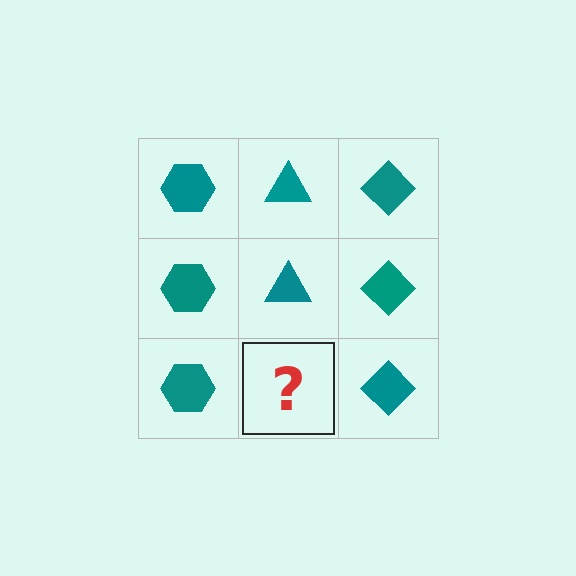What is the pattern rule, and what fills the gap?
The rule is that each column has a consistent shape. The gap should be filled with a teal triangle.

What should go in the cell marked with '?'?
The missing cell should contain a teal triangle.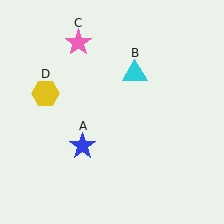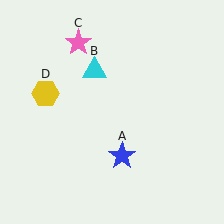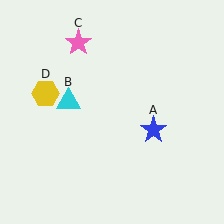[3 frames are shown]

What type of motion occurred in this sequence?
The blue star (object A), cyan triangle (object B) rotated counterclockwise around the center of the scene.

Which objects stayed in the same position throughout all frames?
Pink star (object C) and yellow hexagon (object D) remained stationary.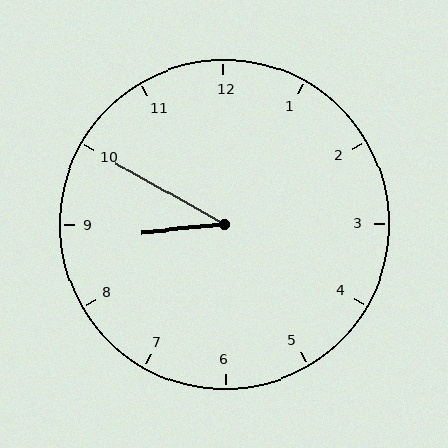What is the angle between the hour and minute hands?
Approximately 35 degrees.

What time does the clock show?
8:50.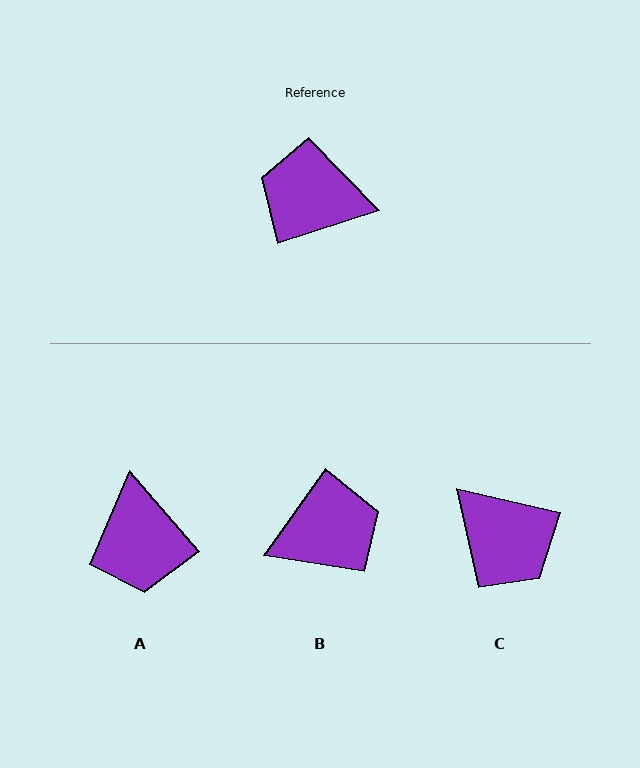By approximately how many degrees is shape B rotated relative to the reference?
Approximately 143 degrees clockwise.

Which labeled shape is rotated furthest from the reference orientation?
C, about 149 degrees away.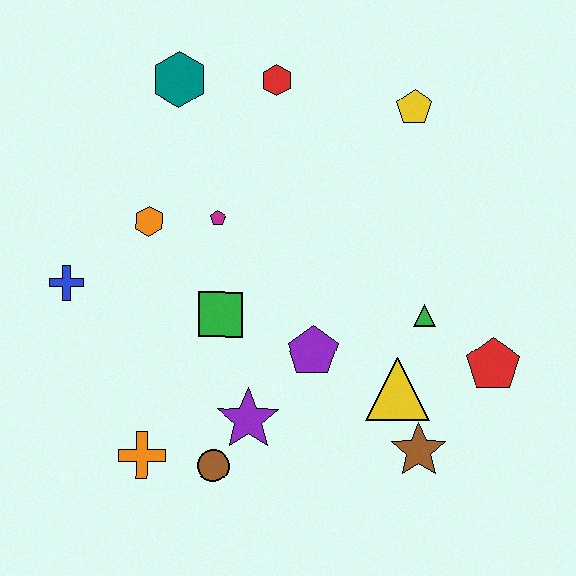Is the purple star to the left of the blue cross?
No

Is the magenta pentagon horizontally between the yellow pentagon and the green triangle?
No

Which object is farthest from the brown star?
The teal hexagon is farthest from the brown star.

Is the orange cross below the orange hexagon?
Yes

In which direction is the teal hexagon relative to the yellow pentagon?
The teal hexagon is to the left of the yellow pentagon.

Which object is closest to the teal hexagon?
The red hexagon is closest to the teal hexagon.